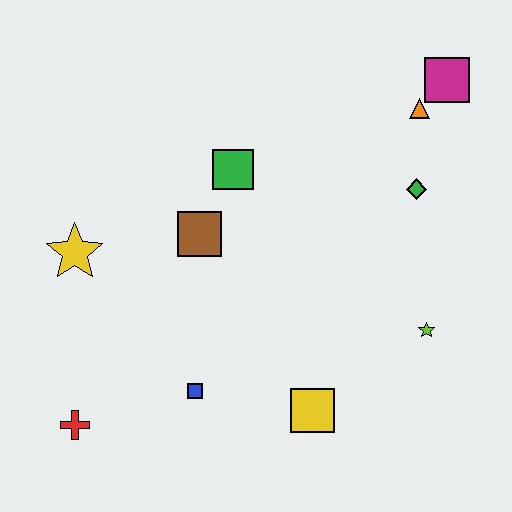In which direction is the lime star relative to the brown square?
The lime star is to the right of the brown square.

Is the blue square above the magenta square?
No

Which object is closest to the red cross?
The blue square is closest to the red cross.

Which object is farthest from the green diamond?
The red cross is farthest from the green diamond.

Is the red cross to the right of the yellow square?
No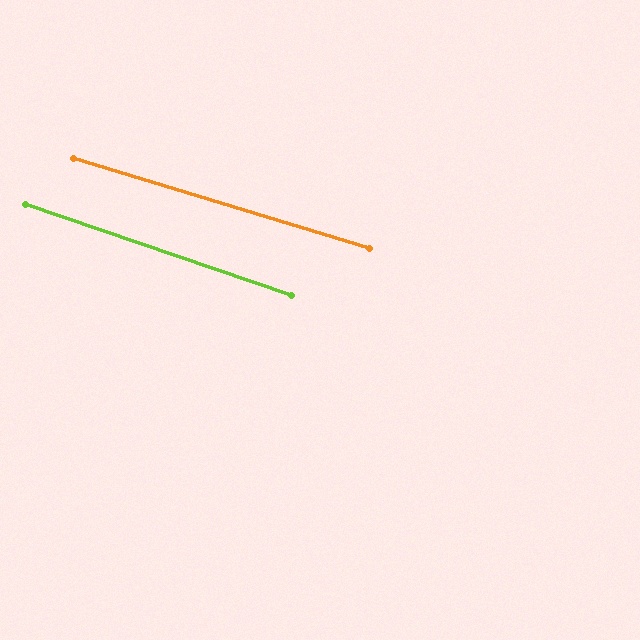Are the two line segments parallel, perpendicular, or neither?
Parallel — their directions differ by only 1.8°.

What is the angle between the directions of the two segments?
Approximately 2 degrees.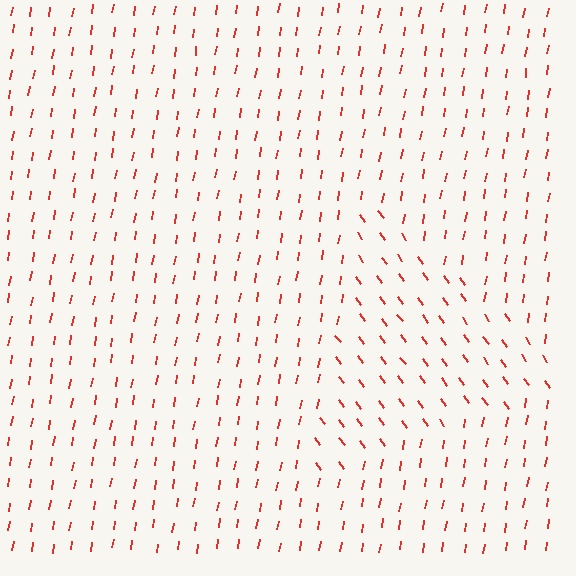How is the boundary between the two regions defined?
The boundary is defined purely by a change in line orientation (approximately 45 degrees difference). All lines are the same color and thickness.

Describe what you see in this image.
The image is filled with small red line segments. A triangle region in the image has lines oriented differently from the surrounding lines, creating a visible texture boundary.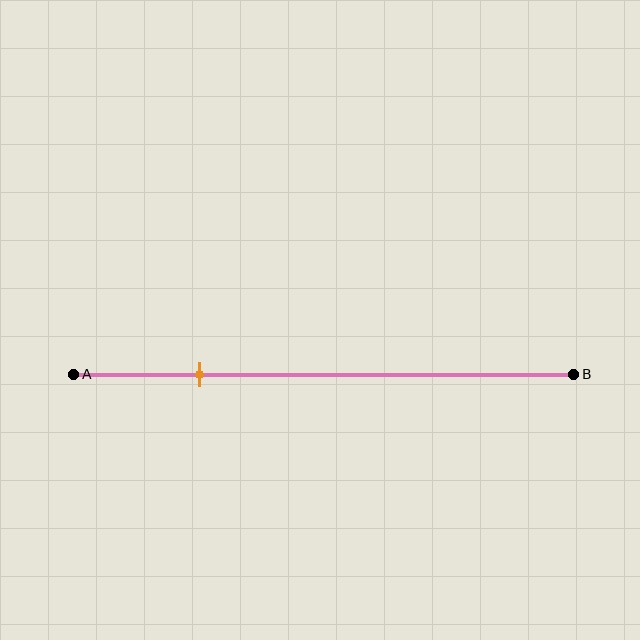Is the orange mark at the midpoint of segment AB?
No, the mark is at about 25% from A, not at the 50% midpoint.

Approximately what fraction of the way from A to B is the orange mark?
The orange mark is approximately 25% of the way from A to B.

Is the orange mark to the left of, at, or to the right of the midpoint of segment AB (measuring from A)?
The orange mark is to the left of the midpoint of segment AB.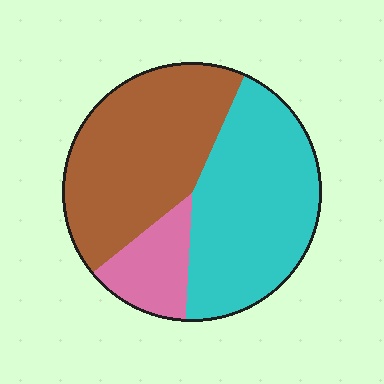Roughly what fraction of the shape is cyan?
Cyan covers 44% of the shape.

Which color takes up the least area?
Pink, at roughly 15%.